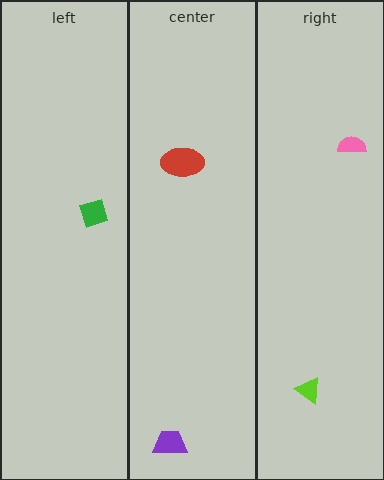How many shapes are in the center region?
2.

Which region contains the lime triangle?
The right region.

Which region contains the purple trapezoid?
The center region.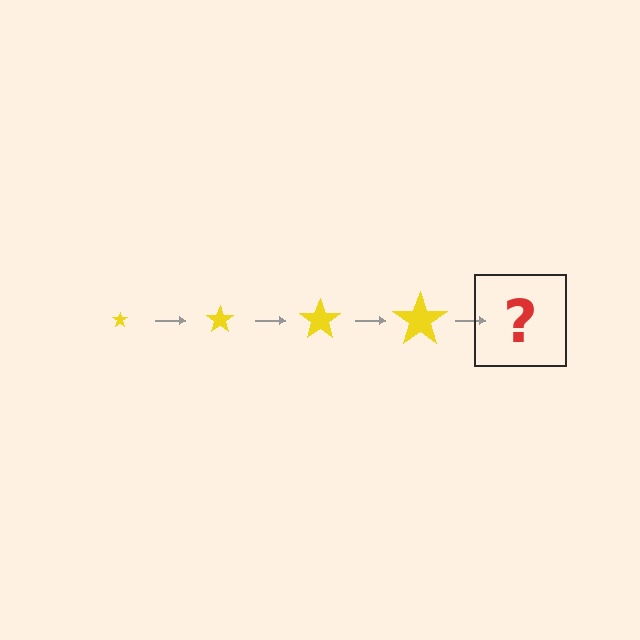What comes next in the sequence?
The next element should be a yellow star, larger than the previous one.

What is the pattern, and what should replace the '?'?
The pattern is that the star gets progressively larger each step. The '?' should be a yellow star, larger than the previous one.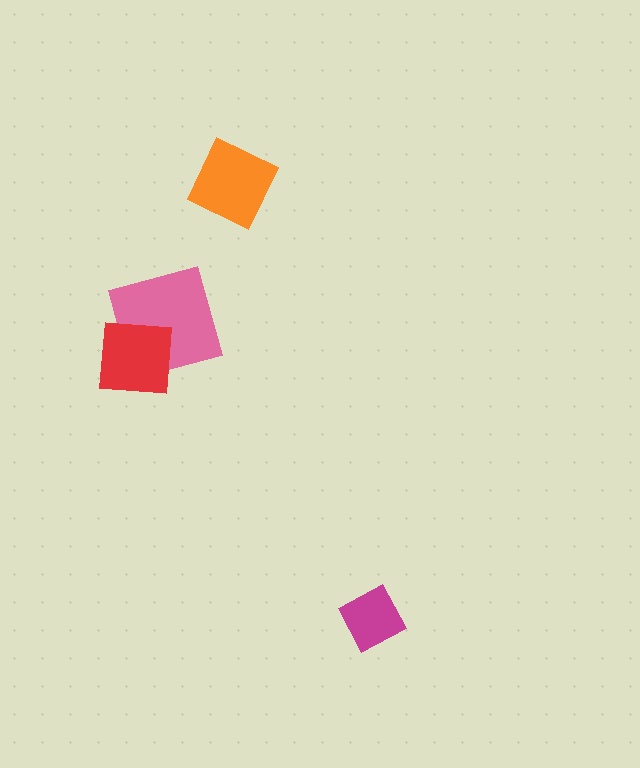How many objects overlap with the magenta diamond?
0 objects overlap with the magenta diamond.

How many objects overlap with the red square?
1 object overlaps with the red square.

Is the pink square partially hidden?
Yes, it is partially covered by another shape.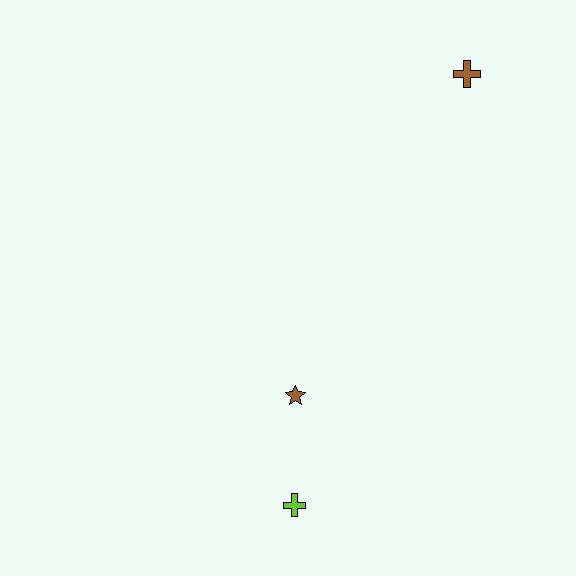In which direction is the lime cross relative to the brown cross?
The lime cross is below the brown cross.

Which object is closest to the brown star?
The lime cross is closest to the brown star.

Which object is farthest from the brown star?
The brown cross is farthest from the brown star.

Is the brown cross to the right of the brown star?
Yes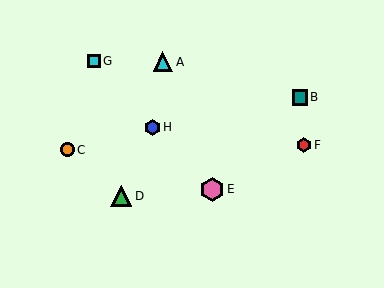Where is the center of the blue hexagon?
The center of the blue hexagon is at (152, 127).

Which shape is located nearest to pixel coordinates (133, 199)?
The green triangle (labeled D) at (121, 196) is nearest to that location.